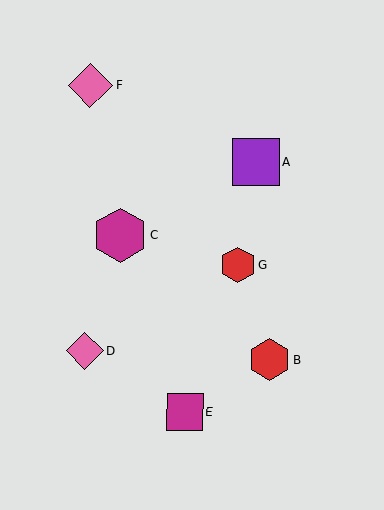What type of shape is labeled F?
Shape F is a pink diamond.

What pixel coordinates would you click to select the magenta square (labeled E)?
Click at (185, 412) to select the magenta square E.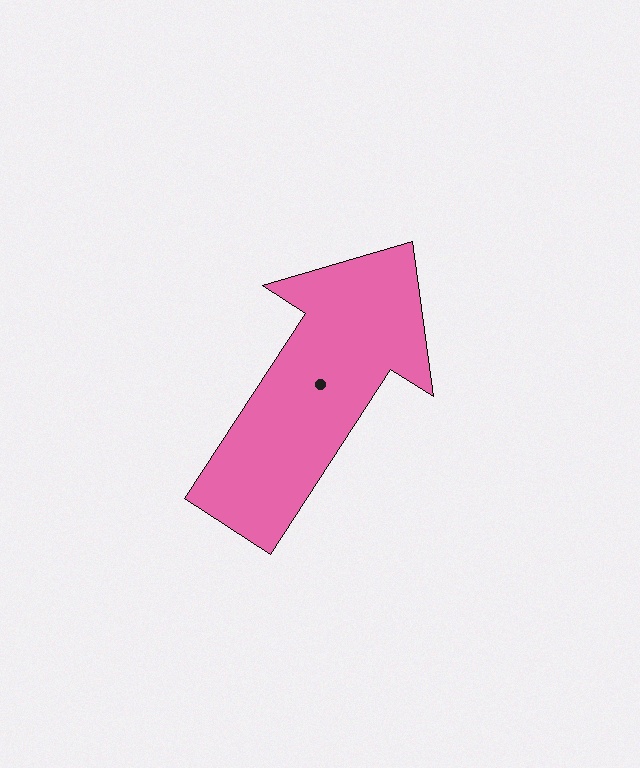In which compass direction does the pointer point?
Northeast.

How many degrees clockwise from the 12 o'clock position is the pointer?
Approximately 33 degrees.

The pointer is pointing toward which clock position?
Roughly 1 o'clock.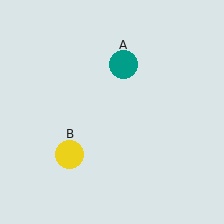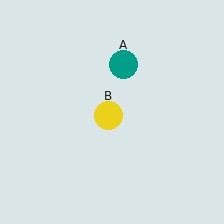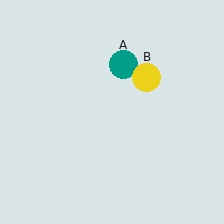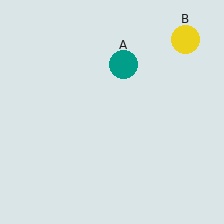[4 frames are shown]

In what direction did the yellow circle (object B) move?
The yellow circle (object B) moved up and to the right.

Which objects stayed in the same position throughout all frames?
Teal circle (object A) remained stationary.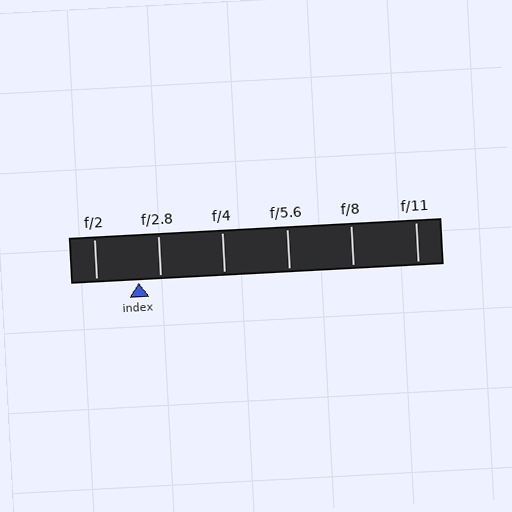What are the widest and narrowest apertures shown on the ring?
The widest aperture shown is f/2 and the narrowest is f/11.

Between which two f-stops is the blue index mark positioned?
The index mark is between f/2 and f/2.8.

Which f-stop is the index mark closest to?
The index mark is closest to f/2.8.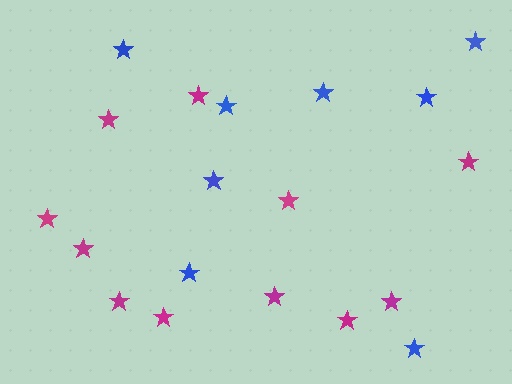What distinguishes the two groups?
There are 2 groups: one group of magenta stars (11) and one group of blue stars (8).